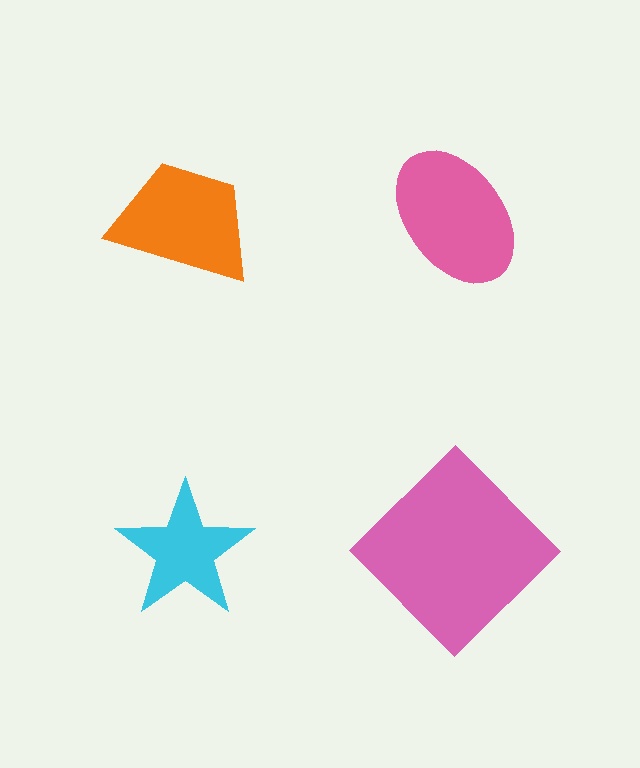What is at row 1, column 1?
An orange trapezoid.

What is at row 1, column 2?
A pink ellipse.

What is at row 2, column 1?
A cyan star.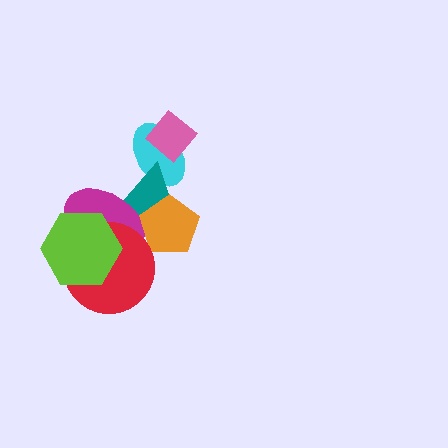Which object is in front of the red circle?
The lime hexagon is in front of the red circle.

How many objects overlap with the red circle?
2 objects overlap with the red circle.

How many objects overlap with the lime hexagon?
2 objects overlap with the lime hexagon.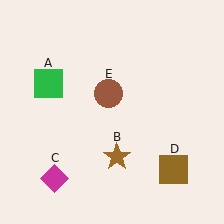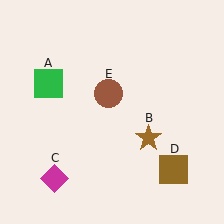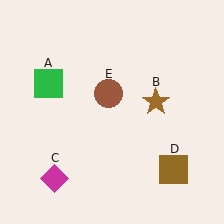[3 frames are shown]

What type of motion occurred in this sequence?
The brown star (object B) rotated counterclockwise around the center of the scene.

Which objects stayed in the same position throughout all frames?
Green square (object A) and magenta diamond (object C) and brown square (object D) and brown circle (object E) remained stationary.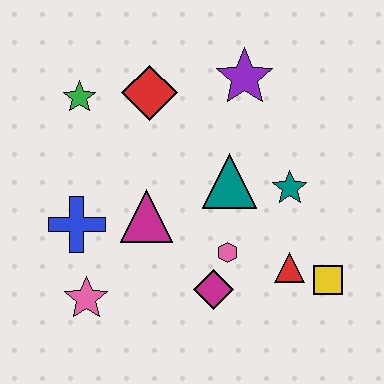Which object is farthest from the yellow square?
The green star is farthest from the yellow square.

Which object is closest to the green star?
The red diamond is closest to the green star.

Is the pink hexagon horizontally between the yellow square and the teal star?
No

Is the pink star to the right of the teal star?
No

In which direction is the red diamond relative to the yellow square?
The red diamond is above the yellow square.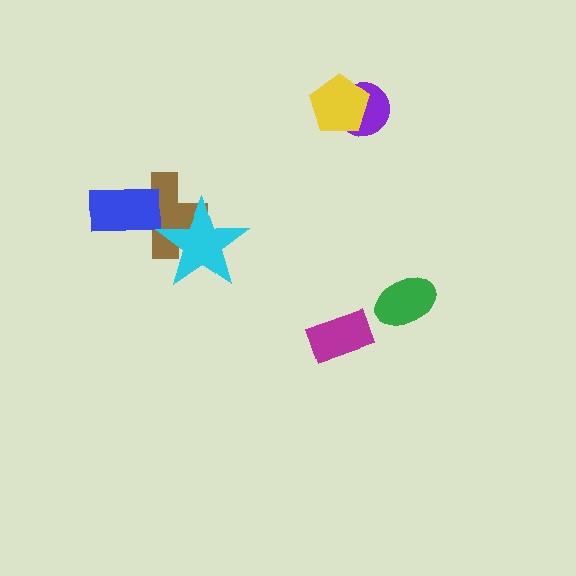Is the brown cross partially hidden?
Yes, it is partially covered by another shape.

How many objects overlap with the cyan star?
1 object overlaps with the cyan star.